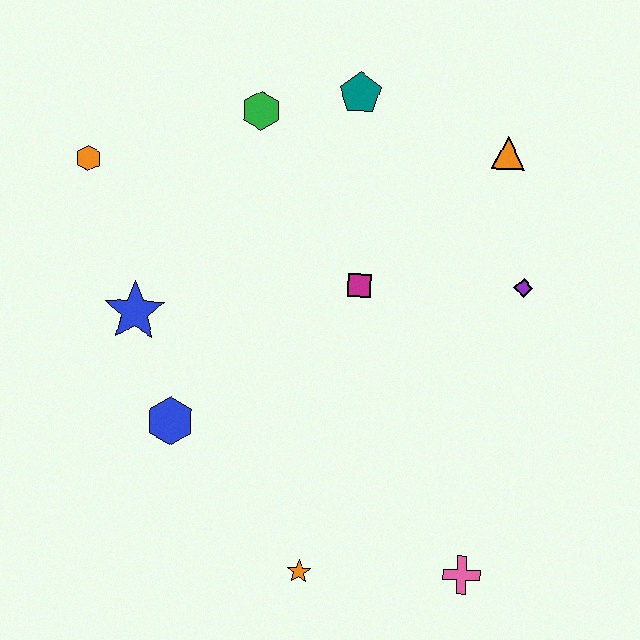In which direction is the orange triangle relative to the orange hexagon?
The orange triangle is to the right of the orange hexagon.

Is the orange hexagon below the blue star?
No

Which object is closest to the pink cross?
The orange star is closest to the pink cross.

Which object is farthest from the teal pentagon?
The pink cross is farthest from the teal pentagon.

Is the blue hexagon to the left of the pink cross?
Yes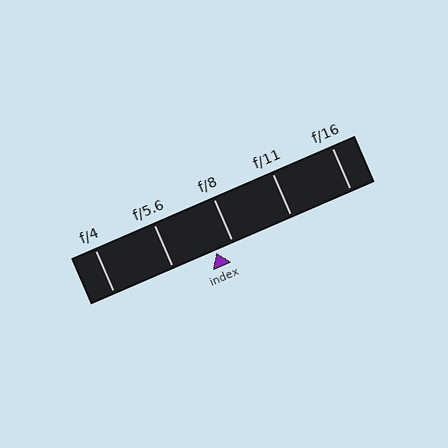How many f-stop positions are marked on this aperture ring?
There are 5 f-stop positions marked.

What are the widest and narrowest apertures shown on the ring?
The widest aperture shown is f/4 and the narrowest is f/16.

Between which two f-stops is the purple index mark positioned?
The index mark is between f/5.6 and f/8.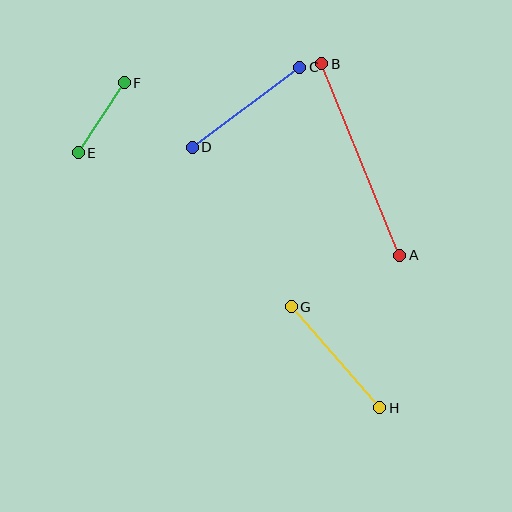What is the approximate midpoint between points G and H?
The midpoint is at approximately (336, 357) pixels.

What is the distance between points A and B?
The distance is approximately 207 pixels.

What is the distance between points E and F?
The distance is approximately 84 pixels.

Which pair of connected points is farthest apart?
Points A and B are farthest apart.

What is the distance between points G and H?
The distance is approximately 134 pixels.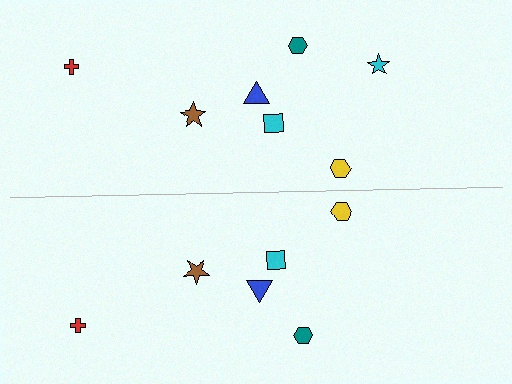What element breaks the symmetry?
A cyan star is missing from the bottom side.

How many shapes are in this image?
There are 13 shapes in this image.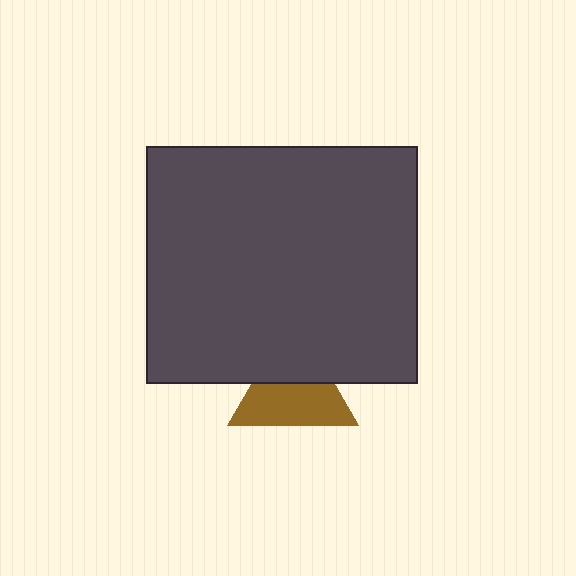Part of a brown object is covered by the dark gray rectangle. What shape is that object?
It is a triangle.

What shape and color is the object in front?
The object in front is a dark gray rectangle.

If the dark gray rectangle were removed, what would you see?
You would see the complete brown triangle.